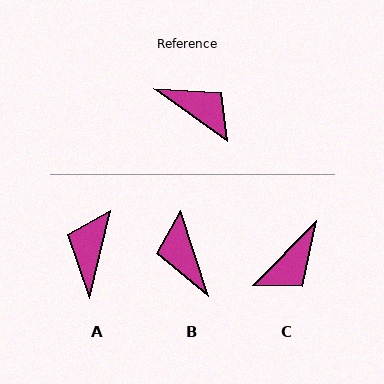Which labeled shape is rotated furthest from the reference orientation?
B, about 144 degrees away.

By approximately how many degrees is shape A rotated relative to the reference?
Approximately 112 degrees counter-clockwise.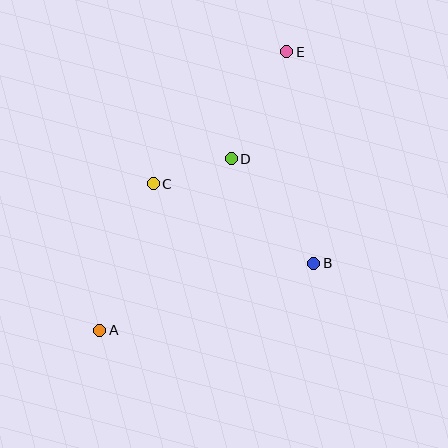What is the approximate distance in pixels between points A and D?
The distance between A and D is approximately 216 pixels.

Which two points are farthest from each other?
Points A and E are farthest from each other.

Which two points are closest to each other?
Points C and D are closest to each other.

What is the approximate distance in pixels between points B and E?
The distance between B and E is approximately 213 pixels.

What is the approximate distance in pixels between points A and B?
The distance between A and B is approximately 224 pixels.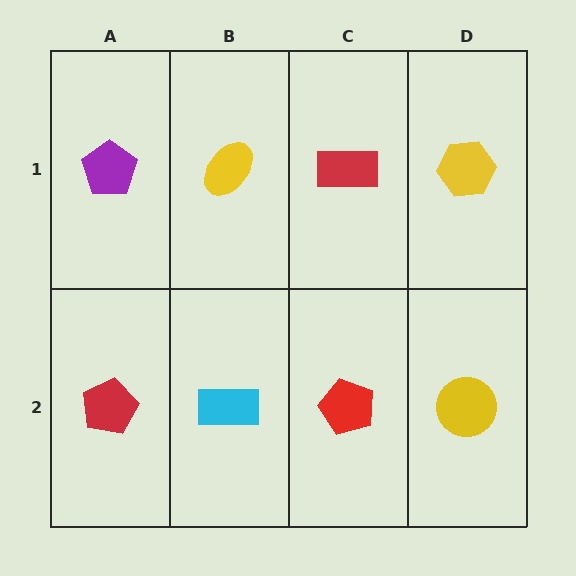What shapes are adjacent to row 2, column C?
A red rectangle (row 1, column C), a cyan rectangle (row 2, column B), a yellow circle (row 2, column D).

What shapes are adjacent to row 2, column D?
A yellow hexagon (row 1, column D), a red pentagon (row 2, column C).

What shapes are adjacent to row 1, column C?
A red pentagon (row 2, column C), a yellow ellipse (row 1, column B), a yellow hexagon (row 1, column D).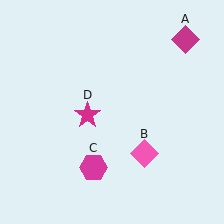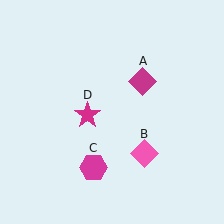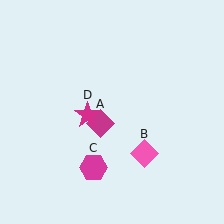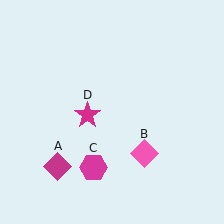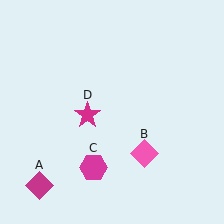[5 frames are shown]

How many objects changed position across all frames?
1 object changed position: magenta diamond (object A).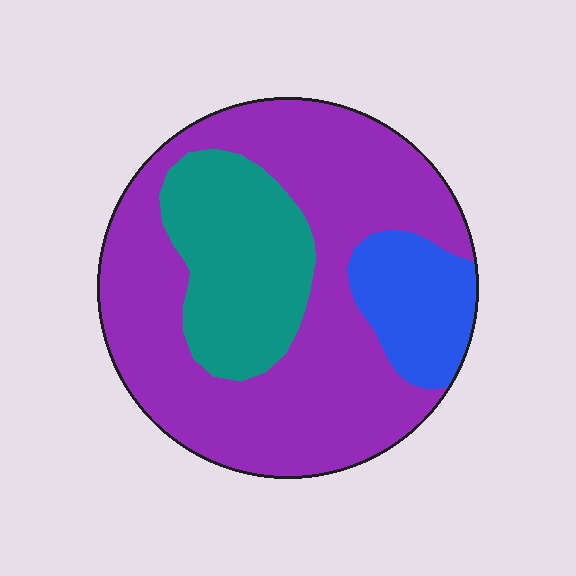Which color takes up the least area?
Blue, at roughly 15%.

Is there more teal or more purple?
Purple.